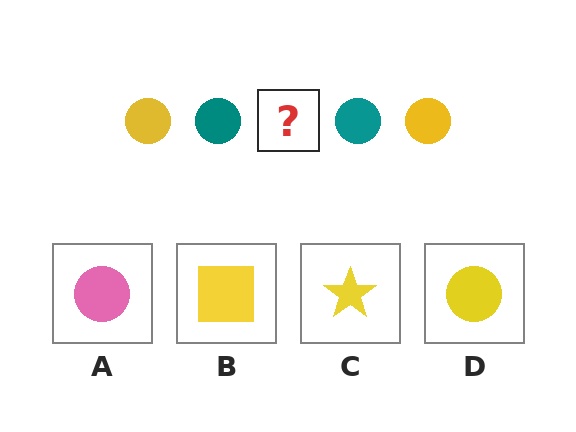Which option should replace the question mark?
Option D.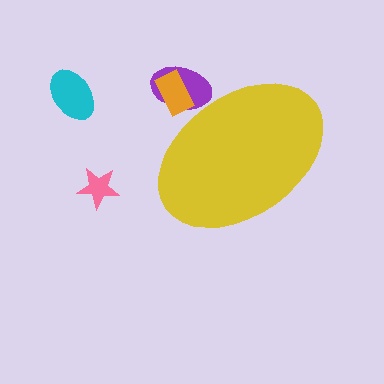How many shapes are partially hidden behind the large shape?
2 shapes are partially hidden.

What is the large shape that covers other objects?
A yellow ellipse.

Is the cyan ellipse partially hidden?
No, the cyan ellipse is fully visible.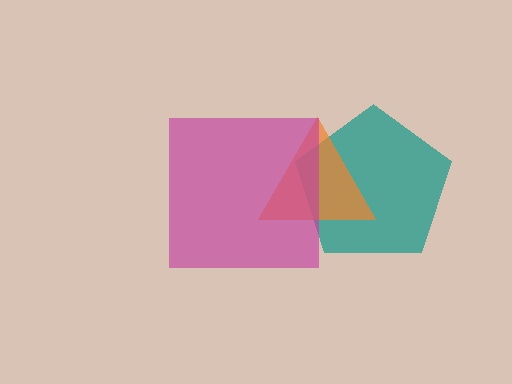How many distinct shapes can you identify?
There are 3 distinct shapes: a teal pentagon, an orange triangle, a magenta square.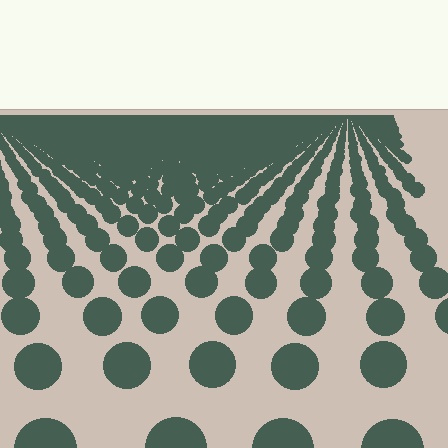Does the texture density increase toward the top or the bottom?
Density increases toward the top.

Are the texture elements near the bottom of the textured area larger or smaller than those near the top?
Larger. Near the bottom, elements are closer to the viewer and appear at a bigger on-screen size.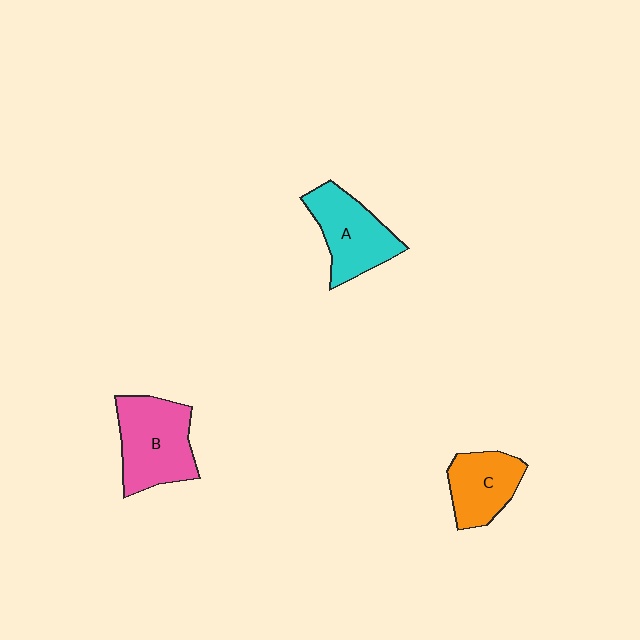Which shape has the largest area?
Shape B (pink).